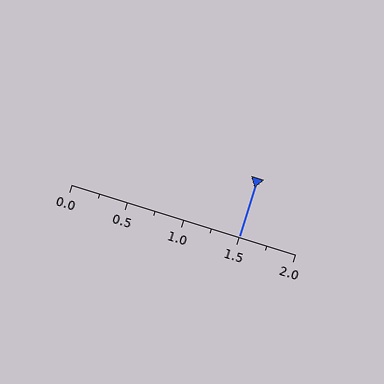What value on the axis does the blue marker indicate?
The marker indicates approximately 1.5.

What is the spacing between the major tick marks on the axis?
The major ticks are spaced 0.5 apart.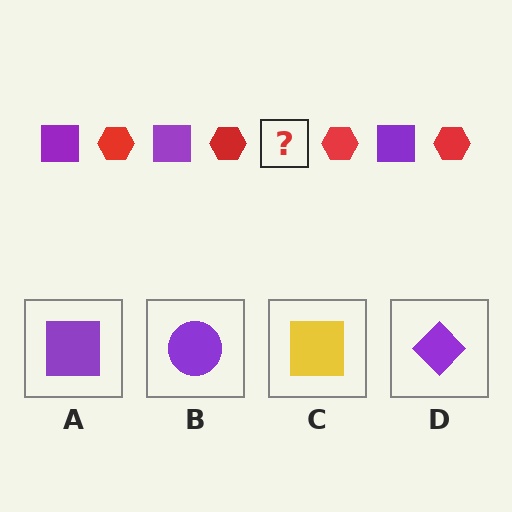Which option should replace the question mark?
Option A.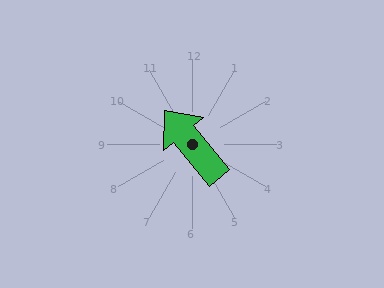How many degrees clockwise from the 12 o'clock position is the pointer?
Approximately 320 degrees.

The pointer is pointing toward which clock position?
Roughly 11 o'clock.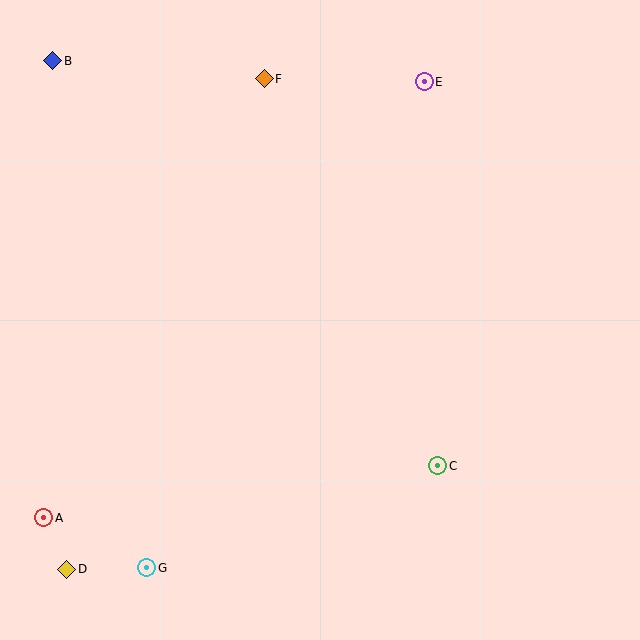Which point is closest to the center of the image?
Point C at (438, 466) is closest to the center.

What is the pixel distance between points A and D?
The distance between A and D is 57 pixels.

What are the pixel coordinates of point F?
Point F is at (264, 79).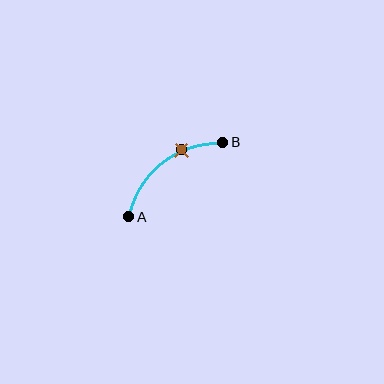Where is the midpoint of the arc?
The arc midpoint is the point on the curve farthest from the straight line joining A and B. It sits above and to the left of that line.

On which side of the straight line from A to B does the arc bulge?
The arc bulges above and to the left of the straight line connecting A and B.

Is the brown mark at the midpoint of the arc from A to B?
No. The brown mark lies on the arc but is closer to endpoint B. The arc midpoint would be at the point on the curve equidistant along the arc from both A and B.